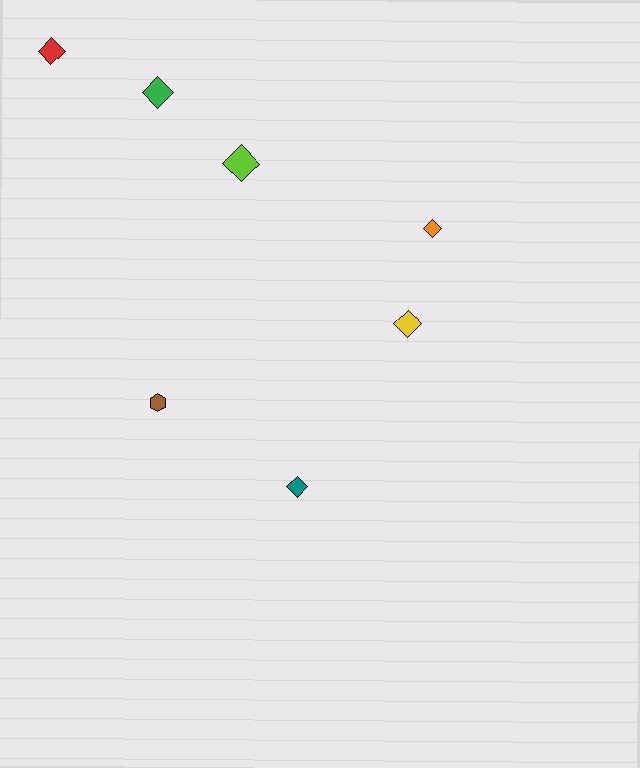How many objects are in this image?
There are 7 objects.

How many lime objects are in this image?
There is 1 lime object.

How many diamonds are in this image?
There are 6 diamonds.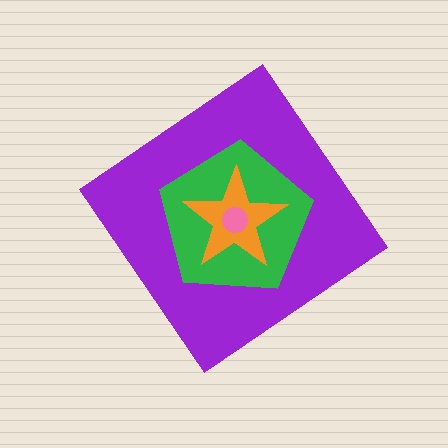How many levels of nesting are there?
4.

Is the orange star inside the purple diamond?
Yes.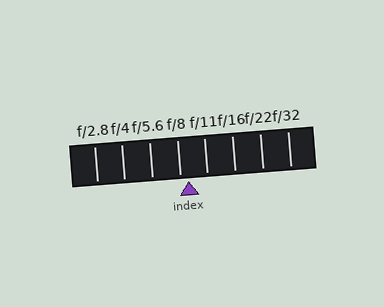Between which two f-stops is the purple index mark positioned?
The index mark is between f/8 and f/11.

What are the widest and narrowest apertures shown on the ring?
The widest aperture shown is f/2.8 and the narrowest is f/32.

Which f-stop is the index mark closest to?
The index mark is closest to f/8.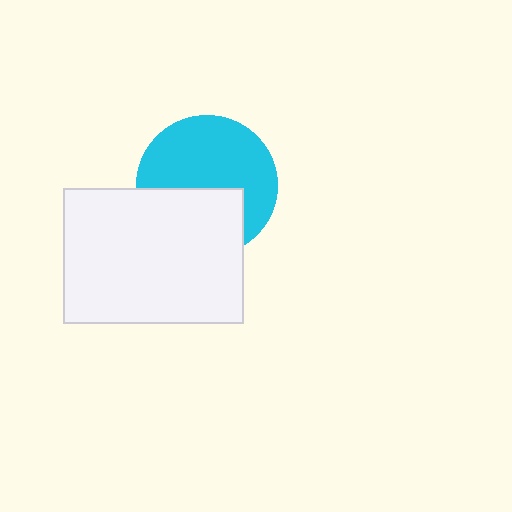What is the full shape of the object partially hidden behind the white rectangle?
The partially hidden object is a cyan circle.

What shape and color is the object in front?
The object in front is a white rectangle.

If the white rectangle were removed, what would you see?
You would see the complete cyan circle.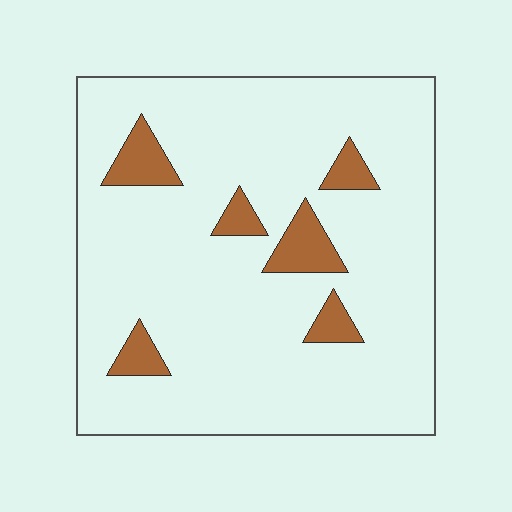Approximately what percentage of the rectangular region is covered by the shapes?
Approximately 10%.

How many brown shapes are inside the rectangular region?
6.